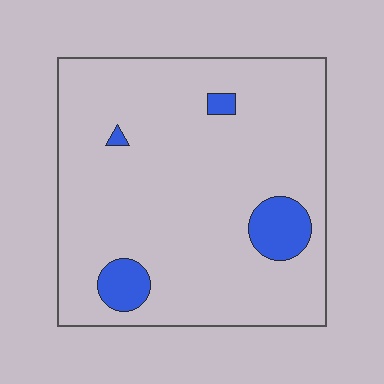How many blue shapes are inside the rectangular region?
4.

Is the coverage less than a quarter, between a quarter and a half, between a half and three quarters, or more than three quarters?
Less than a quarter.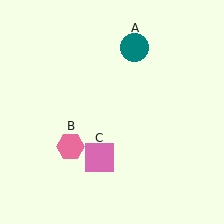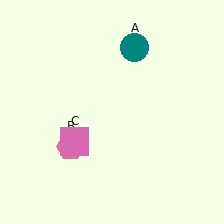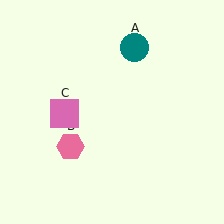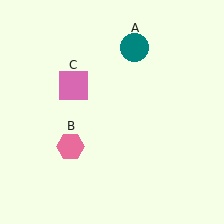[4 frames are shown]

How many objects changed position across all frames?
1 object changed position: pink square (object C).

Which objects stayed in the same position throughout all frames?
Teal circle (object A) and pink hexagon (object B) remained stationary.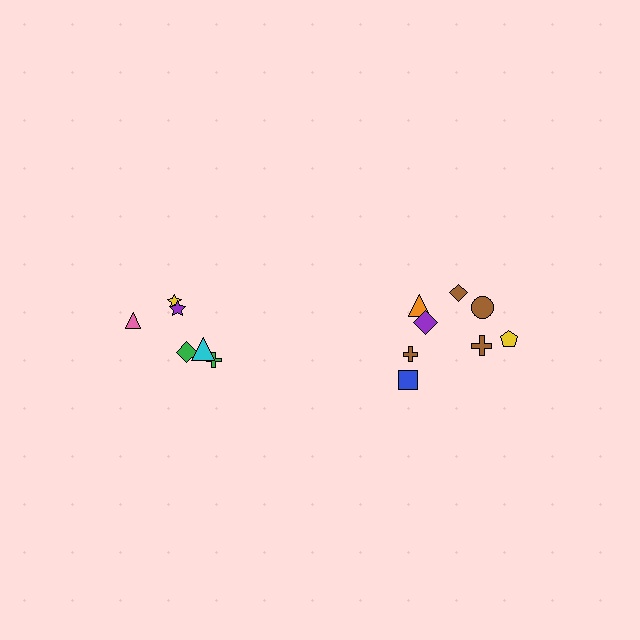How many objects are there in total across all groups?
There are 14 objects.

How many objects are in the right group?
There are 8 objects.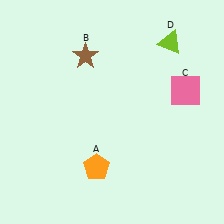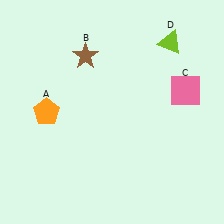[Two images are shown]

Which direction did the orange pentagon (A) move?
The orange pentagon (A) moved up.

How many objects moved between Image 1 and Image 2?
1 object moved between the two images.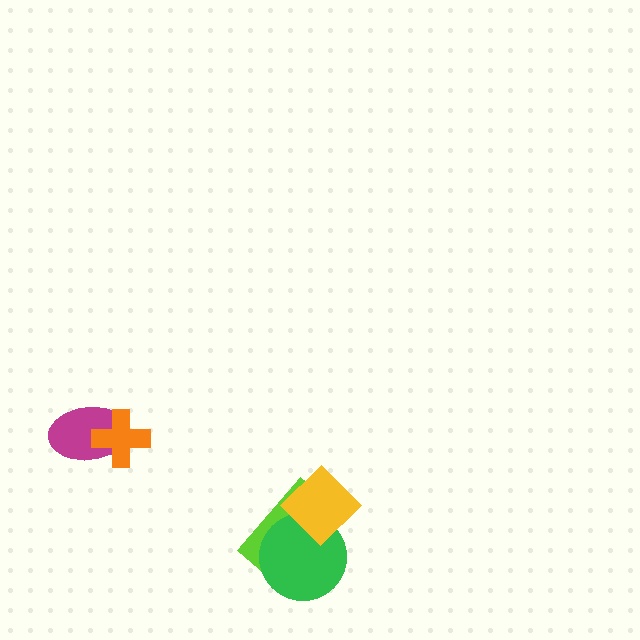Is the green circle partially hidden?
Yes, it is partially covered by another shape.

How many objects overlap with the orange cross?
1 object overlaps with the orange cross.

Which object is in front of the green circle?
The yellow diamond is in front of the green circle.